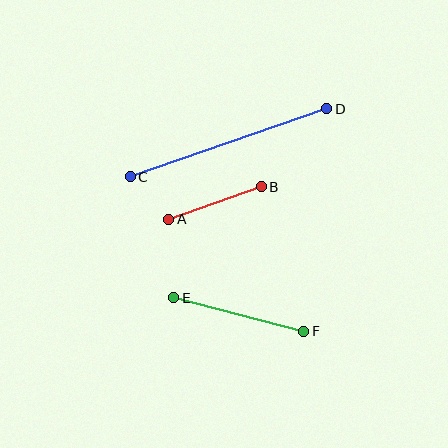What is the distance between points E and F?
The distance is approximately 134 pixels.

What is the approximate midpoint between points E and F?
The midpoint is at approximately (239, 314) pixels.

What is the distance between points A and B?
The distance is approximately 98 pixels.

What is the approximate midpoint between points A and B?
The midpoint is at approximately (215, 203) pixels.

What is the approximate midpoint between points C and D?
The midpoint is at approximately (228, 143) pixels.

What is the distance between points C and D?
The distance is approximately 208 pixels.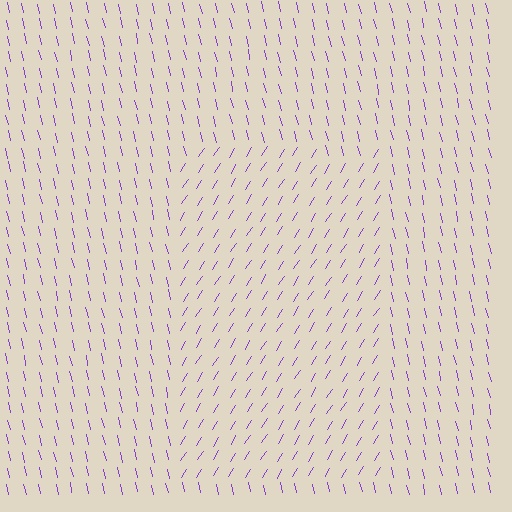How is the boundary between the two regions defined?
The boundary is defined purely by a change in line orientation (approximately 45 degrees difference). All lines are the same color and thickness.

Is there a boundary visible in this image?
Yes, there is a texture boundary formed by a change in line orientation.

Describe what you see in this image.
The image is filled with small purple line segments. A rectangle region in the image has lines oriented differently from the surrounding lines, creating a visible texture boundary.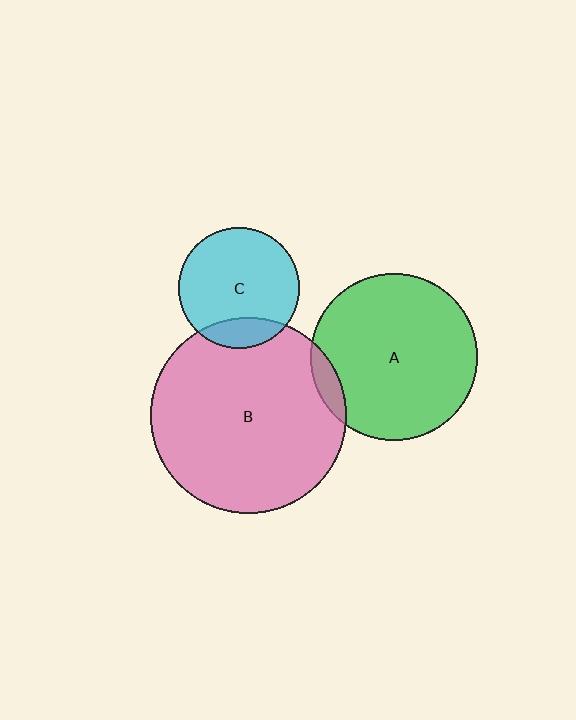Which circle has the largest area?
Circle B (pink).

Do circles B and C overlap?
Yes.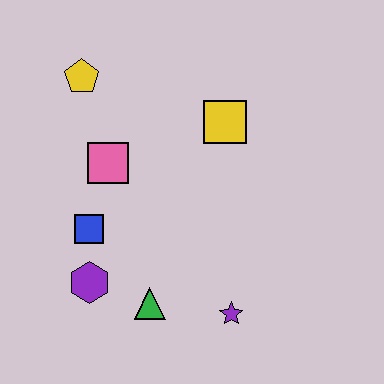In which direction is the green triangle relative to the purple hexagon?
The green triangle is to the right of the purple hexagon.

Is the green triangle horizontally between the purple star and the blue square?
Yes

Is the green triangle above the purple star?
Yes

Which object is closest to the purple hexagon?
The blue square is closest to the purple hexagon.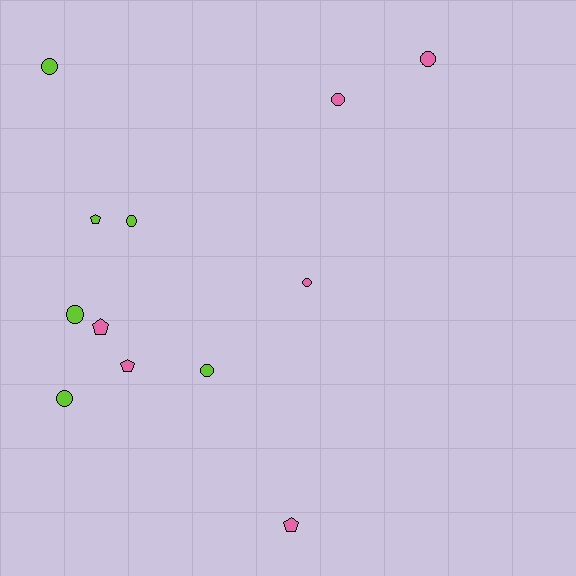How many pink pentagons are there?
There are 3 pink pentagons.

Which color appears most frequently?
Pink, with 6 objects.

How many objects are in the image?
There are 12 objects.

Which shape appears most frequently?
Circle, with 8 objects.